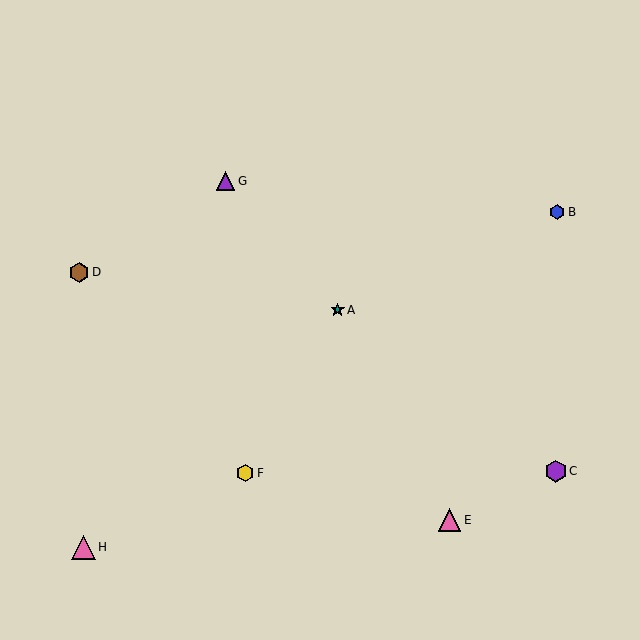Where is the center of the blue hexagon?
The center of the blue hexagon is at (557, 212).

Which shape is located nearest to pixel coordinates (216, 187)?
The purple triangle (labeled G) at (226, 181) is nearest to that location.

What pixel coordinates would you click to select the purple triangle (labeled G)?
Click at (226, 181) to select the purple triangle G.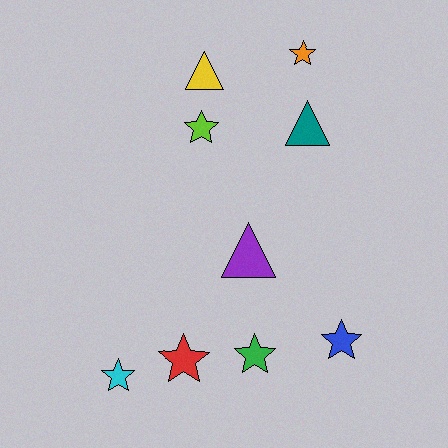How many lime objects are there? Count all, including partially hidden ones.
There is 1 lime object.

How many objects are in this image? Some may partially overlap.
There are 9 objects.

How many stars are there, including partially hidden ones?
There are 6 stars.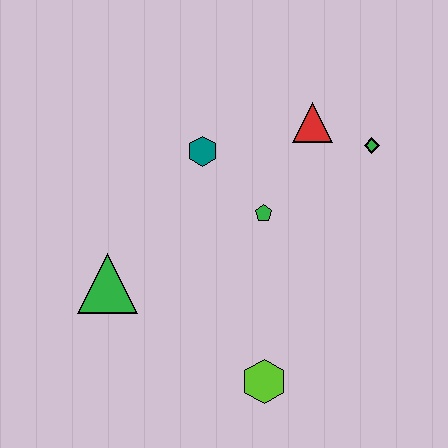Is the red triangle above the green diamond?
Yes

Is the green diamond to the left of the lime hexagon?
No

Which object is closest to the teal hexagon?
The green pentagon is closest to the teal hexagon.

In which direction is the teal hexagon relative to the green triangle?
The teal hexagon is above the green triangle.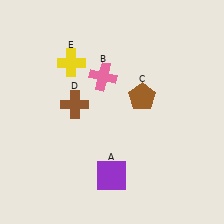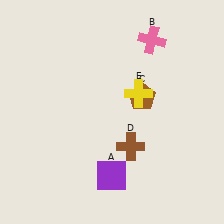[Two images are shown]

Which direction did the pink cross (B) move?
The pink cross (B) moved right.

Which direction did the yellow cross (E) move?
The yellow cross (E) moved right.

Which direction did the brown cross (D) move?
The brown cross (D) moved right.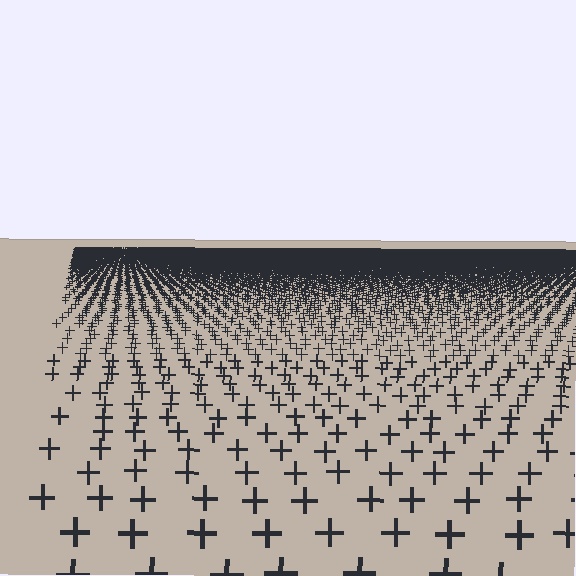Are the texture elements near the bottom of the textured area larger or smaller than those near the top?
Larger. Near the bottom, elements are closer to the viewer and appear at a bigger on-screen size.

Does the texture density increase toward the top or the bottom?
Density increases toward the top.